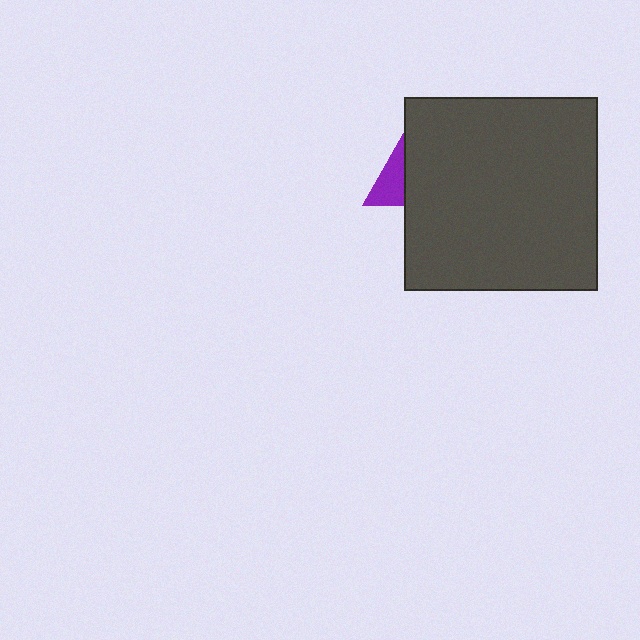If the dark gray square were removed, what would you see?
You would see the complete purple triangle.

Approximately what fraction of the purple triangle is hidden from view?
Roughly 65% of the purple triangle is hidden behind the dark gray square.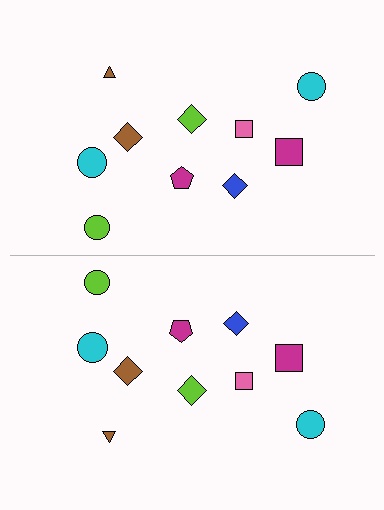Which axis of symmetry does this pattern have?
The pattern has a horizontal axis of symmetry running through the center of the image.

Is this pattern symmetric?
Yes, this pattern has bilateral (reflection) symmetry.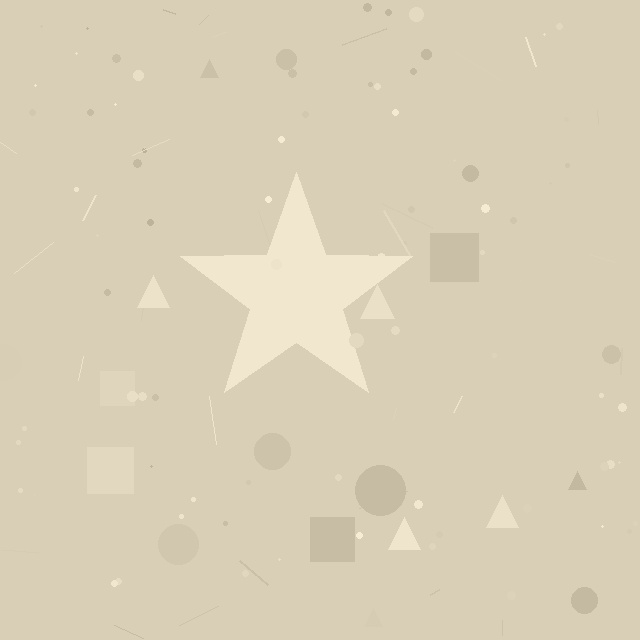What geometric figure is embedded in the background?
A star is embedded in the background.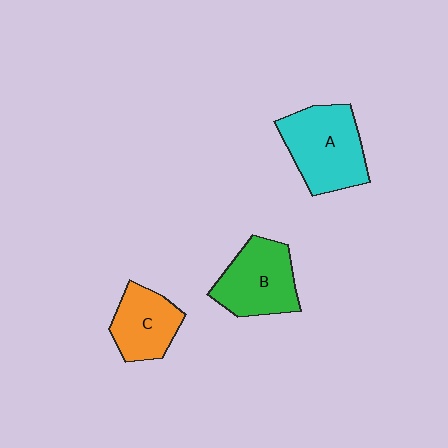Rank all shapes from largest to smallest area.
From largest to smallest: A (cyan), B (green), C (orange).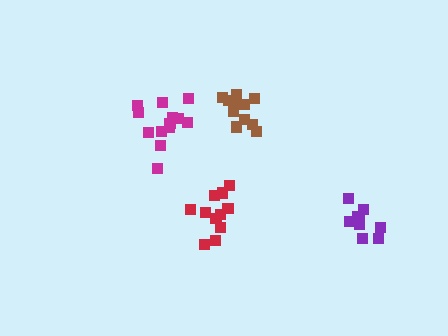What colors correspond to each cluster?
The clusters are colored: brown, red, purple, magenta.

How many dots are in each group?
Group 1: 11 dots, Group 2: 11 dots, Group 3: 10 dots, Group 4: 14 dots (46 total).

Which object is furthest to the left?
The magenta cluster is leftmost.